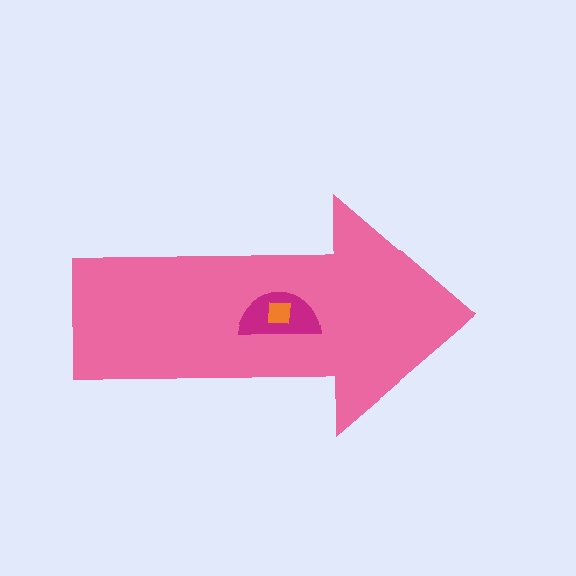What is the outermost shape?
The pink arrow.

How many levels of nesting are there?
3.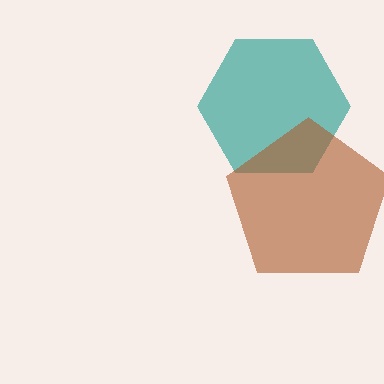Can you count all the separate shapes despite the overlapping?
Yes, there are 2 separate shapes.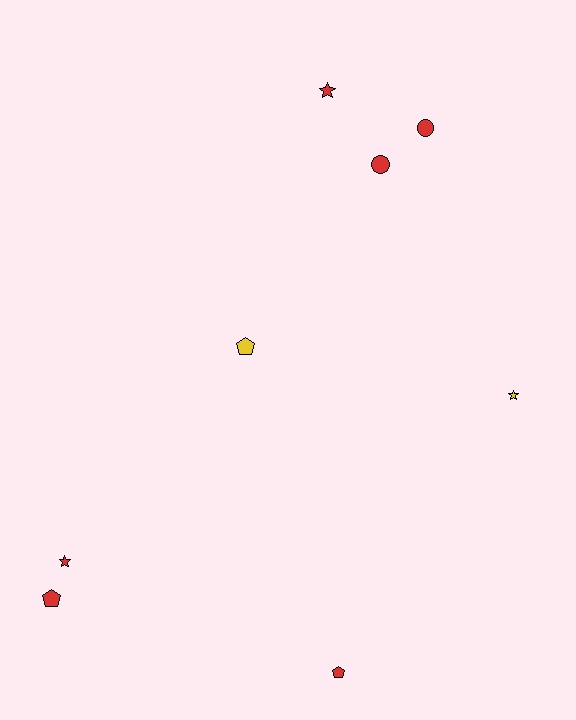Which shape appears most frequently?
Star, with 3 objects.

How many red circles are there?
There are 2 red circles.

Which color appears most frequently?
Red, with 6 objects.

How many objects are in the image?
There are 8 objects.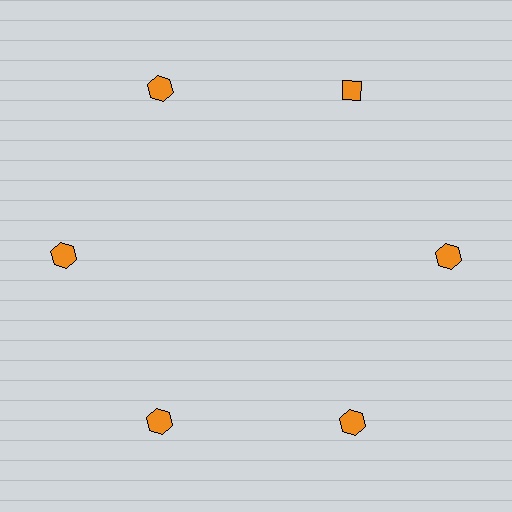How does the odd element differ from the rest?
It has a different shape: diamond instead of hexagon.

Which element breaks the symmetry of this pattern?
The orange diamond at roughly the 1 o'clock position breaks the symmetry. All other shapes are orange hexagons.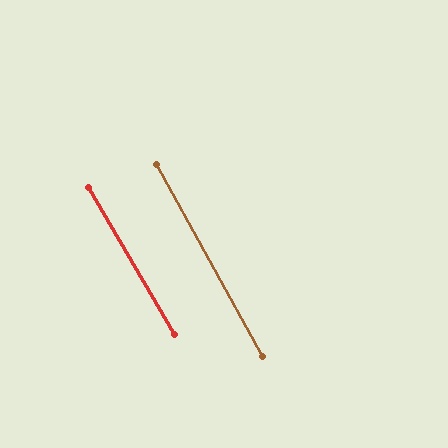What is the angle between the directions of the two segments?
Approximately 1 degree.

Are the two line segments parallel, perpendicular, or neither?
Parallel — their directions differ by only 1.4°.